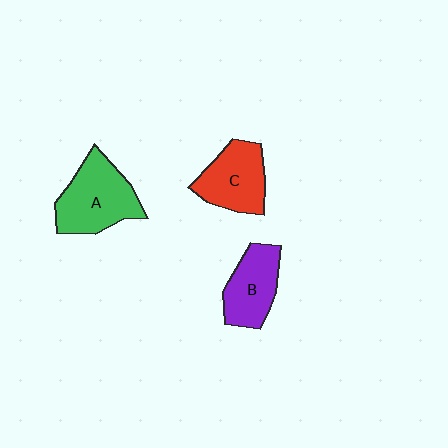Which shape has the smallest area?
Shape B (purple).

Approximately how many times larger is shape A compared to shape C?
Approximately 1.2 times.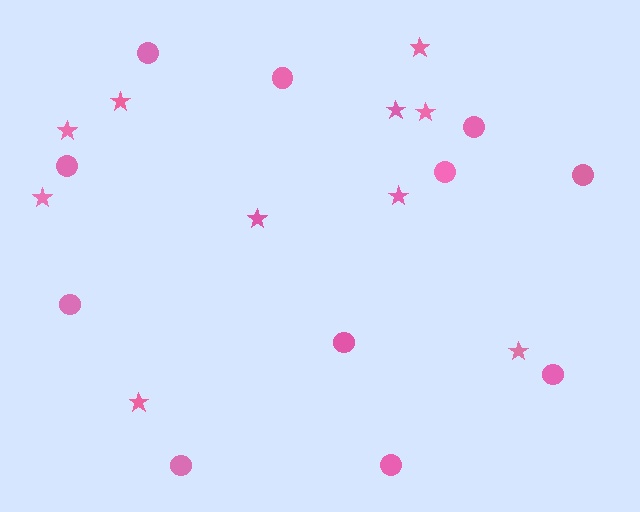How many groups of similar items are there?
There are 2 groups: one group of circles (11) and one group of stars (10).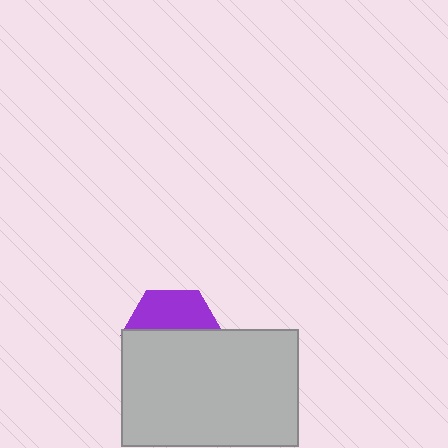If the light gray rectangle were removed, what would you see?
You would see the complete purple hexagon.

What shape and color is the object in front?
The object in front is a light gray rectangle.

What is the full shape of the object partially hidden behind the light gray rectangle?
The partially hidden object is a purple hexagon.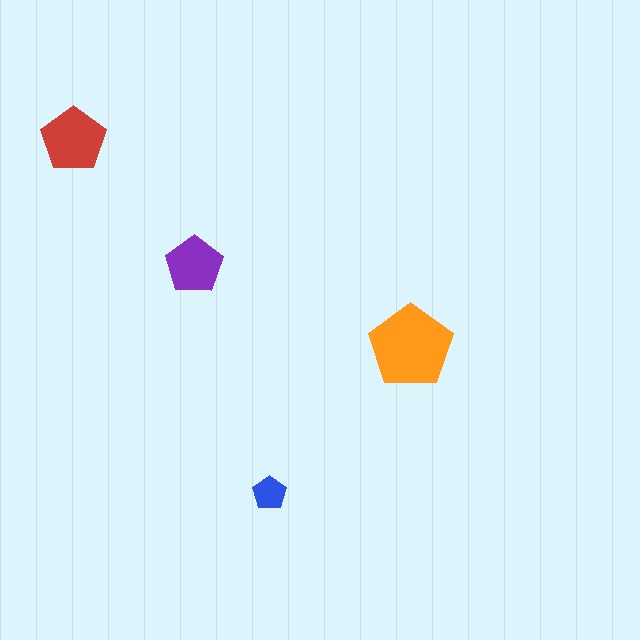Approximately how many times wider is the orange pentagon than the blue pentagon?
About 2.5 times wider.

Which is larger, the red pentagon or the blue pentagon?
The red one.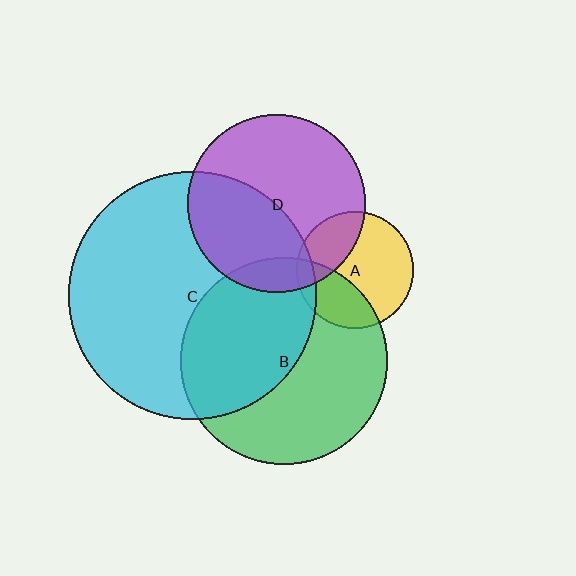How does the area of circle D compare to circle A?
Approximately 2.3 times.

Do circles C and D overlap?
Yes.